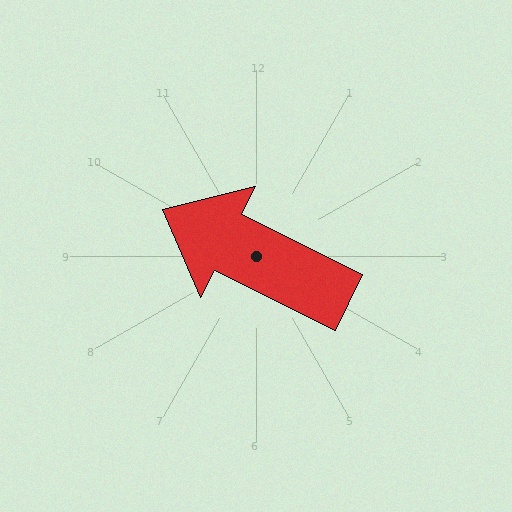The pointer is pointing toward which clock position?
Roughly 10 o'clock.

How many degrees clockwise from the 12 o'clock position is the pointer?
Approximately 296 degrees.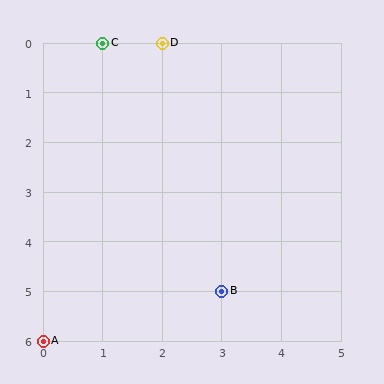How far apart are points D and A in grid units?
Points D and A are 2 columns and 6 rows apart (about 6.3 grid units diagonally).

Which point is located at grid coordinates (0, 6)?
Point A is at (0, 6).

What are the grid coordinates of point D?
Point D is at grid coordinates (2, 0).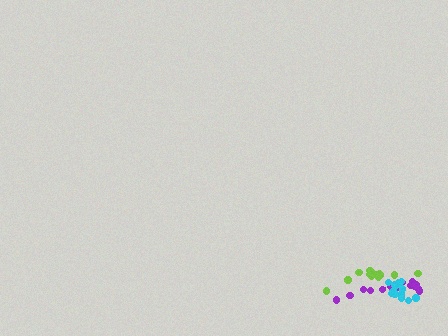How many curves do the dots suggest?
There are 3 distinct paths.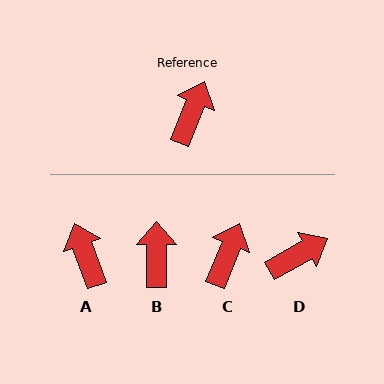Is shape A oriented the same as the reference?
No, it is off by about 42 degrees.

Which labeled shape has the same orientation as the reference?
C.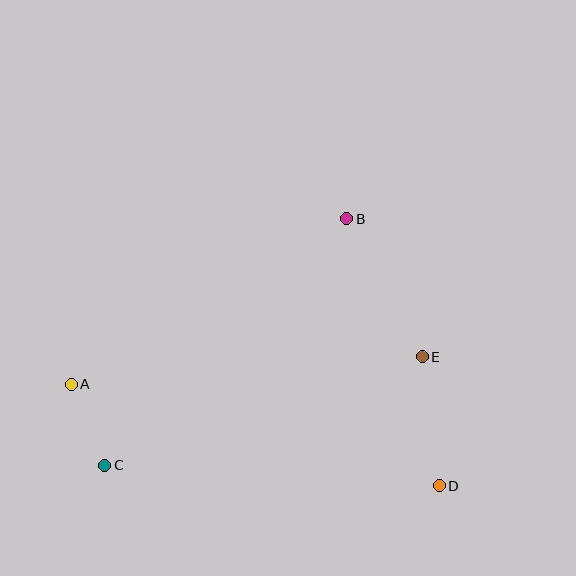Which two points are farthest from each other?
Points A and D are farthest from each other.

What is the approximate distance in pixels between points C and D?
The distance between C and D is approximately 336 pixels.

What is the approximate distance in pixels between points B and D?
The distance between B and D is approximately 282 pixels.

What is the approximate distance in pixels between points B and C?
The distance between B and C is approximately 345 pixels.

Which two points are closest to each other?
Points A and C are closest to each other.